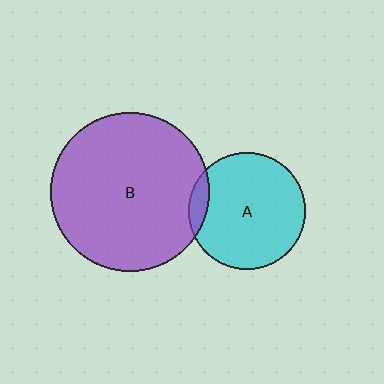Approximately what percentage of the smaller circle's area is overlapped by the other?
Approximately 10%.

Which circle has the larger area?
Circle B (purple).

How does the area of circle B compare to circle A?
Approximately 1.9 times.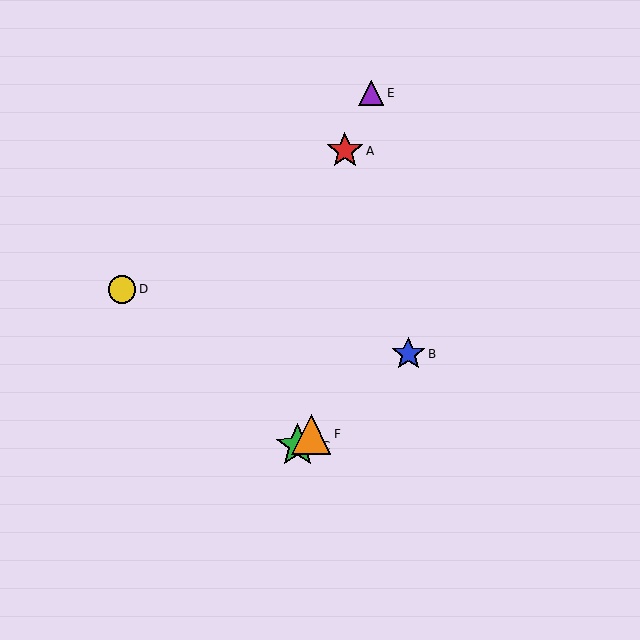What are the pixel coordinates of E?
Object E is at (371, 93).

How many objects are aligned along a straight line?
3 objects (B, C, F) are aligned along a straight line.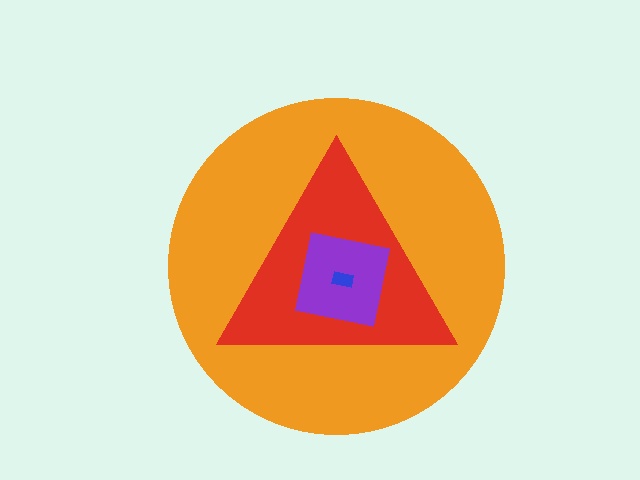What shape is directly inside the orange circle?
The red triangle.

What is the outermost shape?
The orange circle.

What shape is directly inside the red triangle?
The purple square.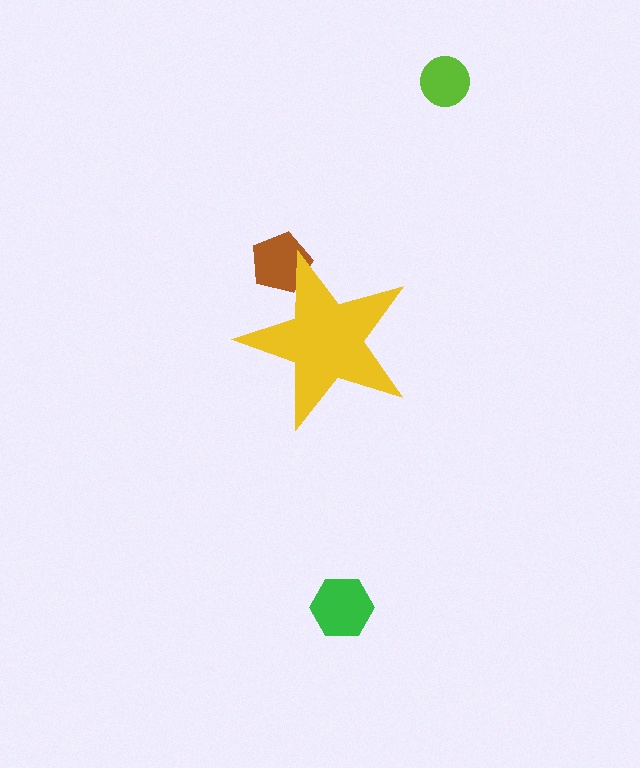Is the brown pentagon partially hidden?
Yes, the brown pentagon is partially hidden behind the yellow star.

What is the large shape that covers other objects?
A yellow star.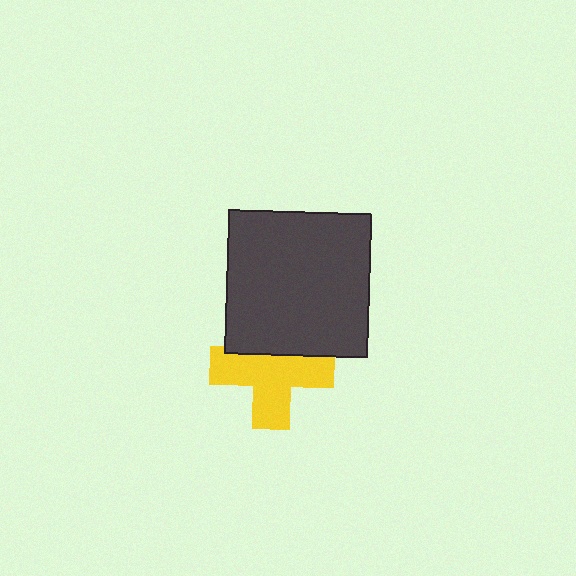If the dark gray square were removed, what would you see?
You would see the complete yellow cross.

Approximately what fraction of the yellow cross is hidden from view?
Roughly 30% of the yellow cross is hidden behind the dark gray square.